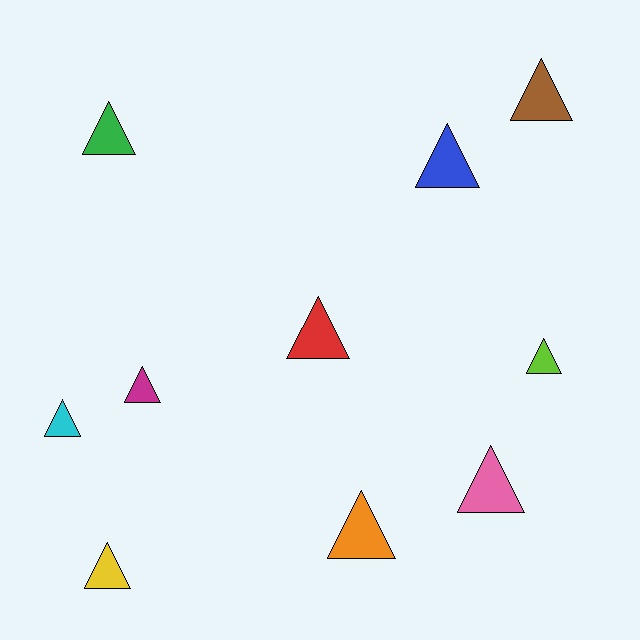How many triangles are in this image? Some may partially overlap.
There are 10 triangles.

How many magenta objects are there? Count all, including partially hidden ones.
There is 1 magenta object.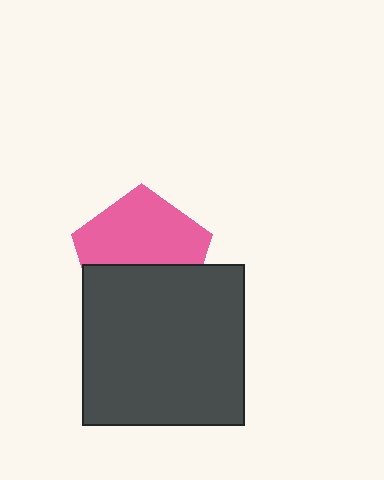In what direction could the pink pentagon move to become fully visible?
The pink pentagon could move up. That would shift it out from behind the dark gray square entirely.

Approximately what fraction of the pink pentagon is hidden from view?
Roughly 43% of the pink pentagon is hidden behind the dark gray square.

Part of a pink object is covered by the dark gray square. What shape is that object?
It is a pentagon.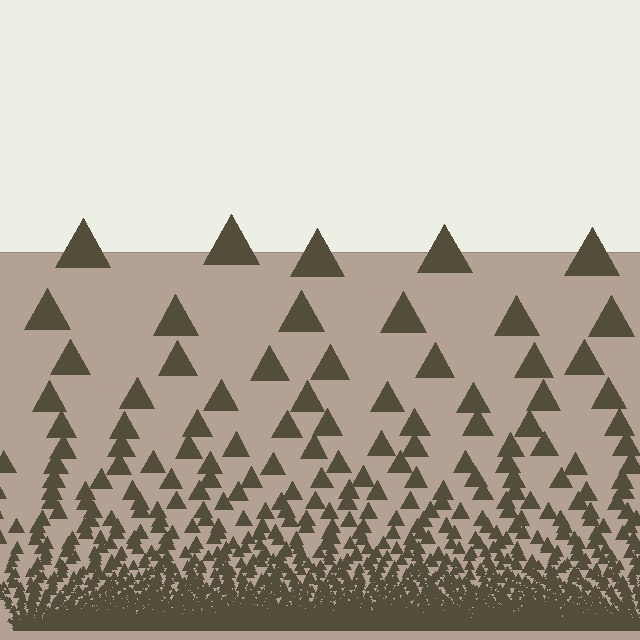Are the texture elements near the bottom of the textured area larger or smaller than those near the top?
Smaller. The gradient is inverted — elements near the bottom are smaller and denser.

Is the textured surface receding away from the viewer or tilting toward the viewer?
The surface appears to tilt toward the viewer. Texture elements get larger and sparser toward the top.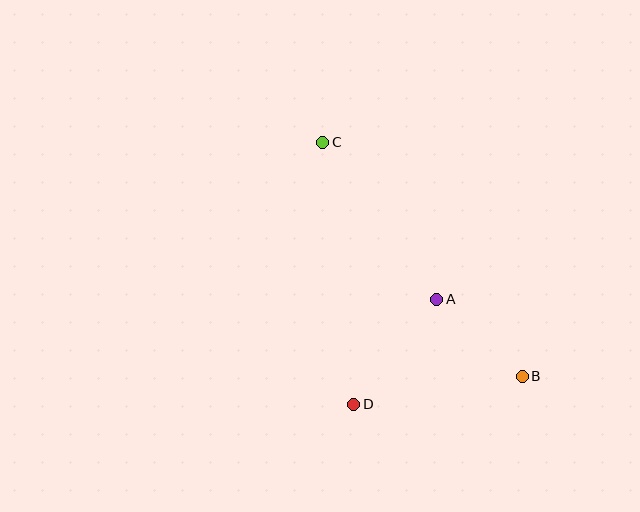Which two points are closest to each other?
Points A and B are closest to each other.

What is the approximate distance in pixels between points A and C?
The distance between A and C is approximately 194 pixels.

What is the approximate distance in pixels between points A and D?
The distance between A and D is approximately 134 pixels.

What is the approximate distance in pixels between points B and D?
The distance between B and D is approximately 171 pixels.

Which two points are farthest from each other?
Points B and C are farthest from each other.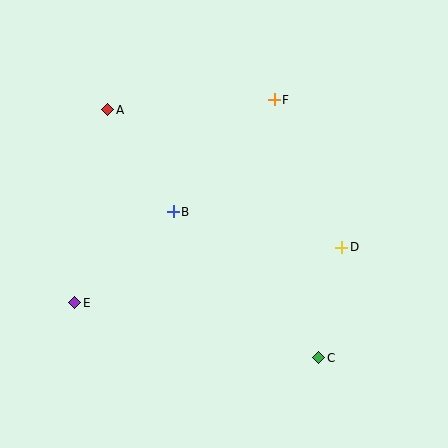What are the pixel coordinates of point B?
Point B is at (173, 212).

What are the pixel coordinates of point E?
Point E is at (74, 303).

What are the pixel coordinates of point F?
Point F is at (274, 99).